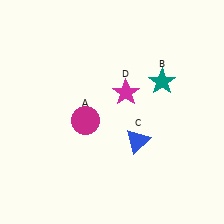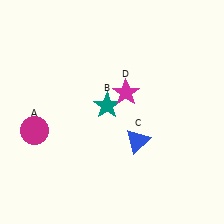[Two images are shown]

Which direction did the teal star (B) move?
The teal star (B) moved left.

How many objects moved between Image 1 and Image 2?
2 objects moved between the two images.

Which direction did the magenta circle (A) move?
The magenta circle (A) moved left.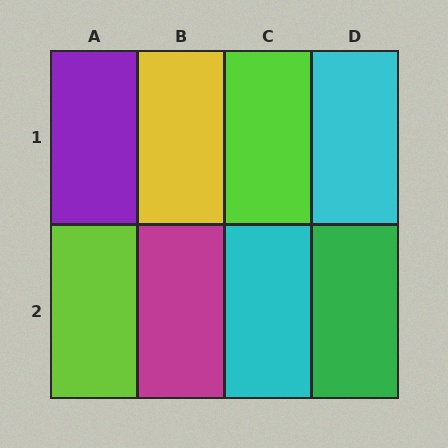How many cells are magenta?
1 cell is magenta.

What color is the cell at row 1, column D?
Cyan.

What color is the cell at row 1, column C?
Lime.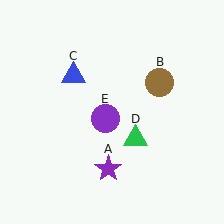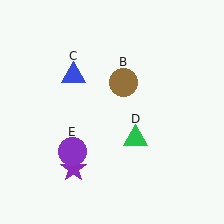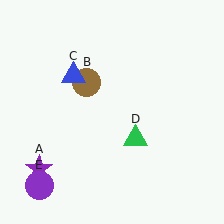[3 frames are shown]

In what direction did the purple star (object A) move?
The purple star (object A) moved left.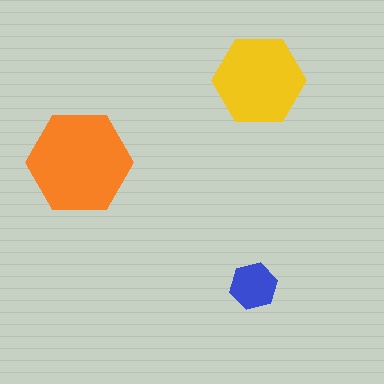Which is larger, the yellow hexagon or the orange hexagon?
The orange one.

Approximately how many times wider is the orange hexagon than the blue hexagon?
About 2 times wider.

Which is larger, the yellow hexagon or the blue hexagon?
The yellow one.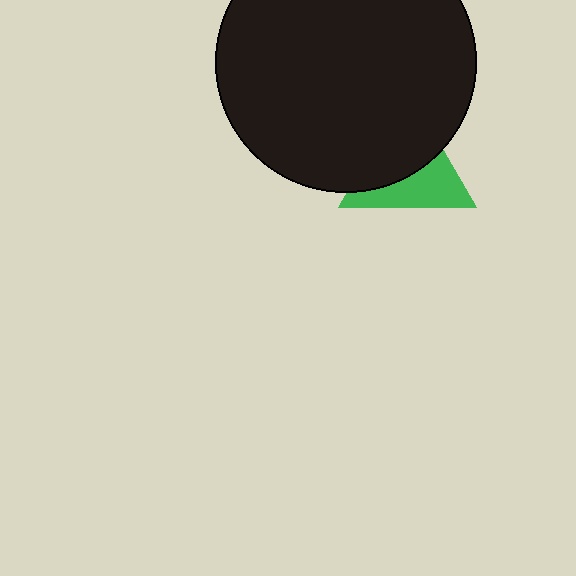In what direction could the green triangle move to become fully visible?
The green triangle could move down. That would shift it out from behind the black circle entirely.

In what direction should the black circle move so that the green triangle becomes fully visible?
The black circle should move up. That is the shortest direction to clear the overlap and leave the green triangle fully visible.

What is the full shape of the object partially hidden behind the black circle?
The partially hidden object is a green triangle.